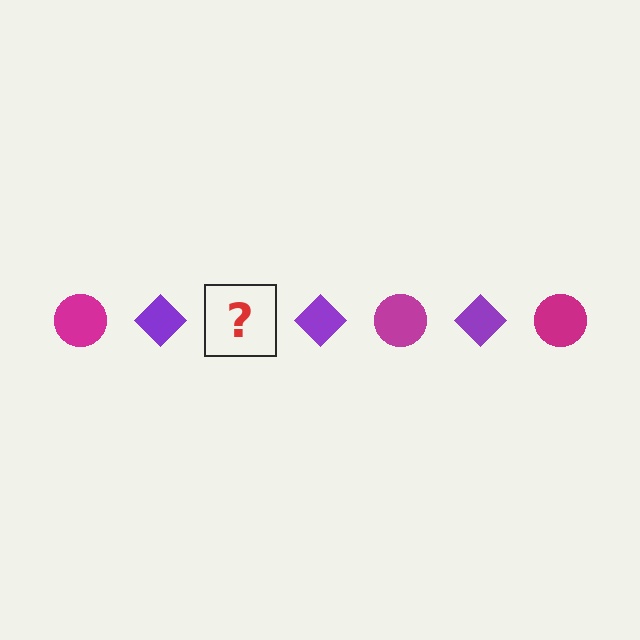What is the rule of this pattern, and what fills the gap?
The rule is that the pattern alternates between magenta circle and purple diamond. The gap should be filled with a magenta circle.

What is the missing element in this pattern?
The missing element is a magenta circle.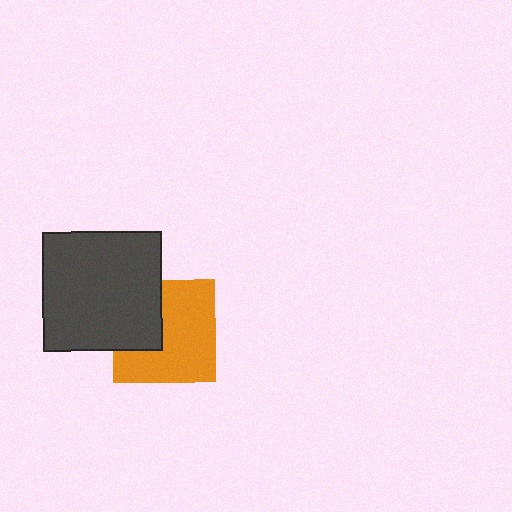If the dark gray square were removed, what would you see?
You would see the complete orange square.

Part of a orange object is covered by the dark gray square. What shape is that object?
It is a square.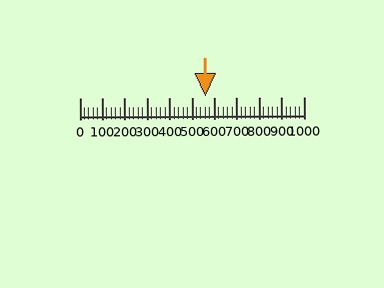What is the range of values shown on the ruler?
The ruler shows values from 0 to 1000.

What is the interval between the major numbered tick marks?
The major tick marks are spaced 100 units apart.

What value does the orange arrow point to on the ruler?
The orange arrow points to approximately 559.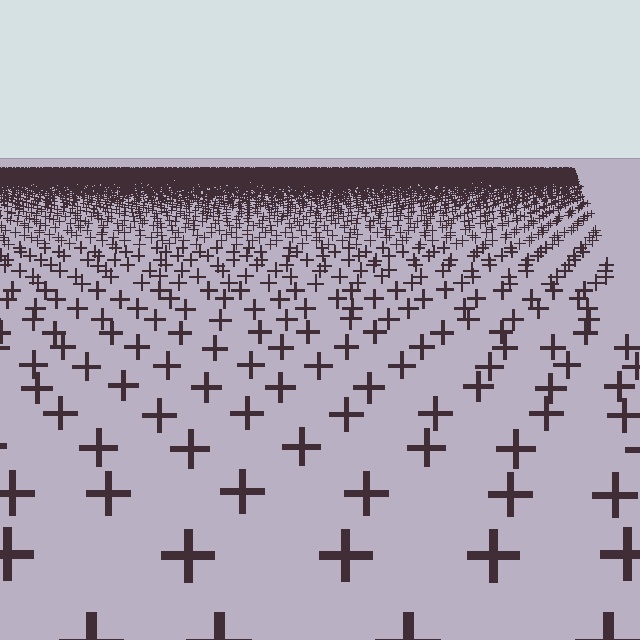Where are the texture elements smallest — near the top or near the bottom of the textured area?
Near the top.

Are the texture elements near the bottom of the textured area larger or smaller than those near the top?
Larger. Near the bottom, elements are closer to the viewer and appear at a bigger on-screen size.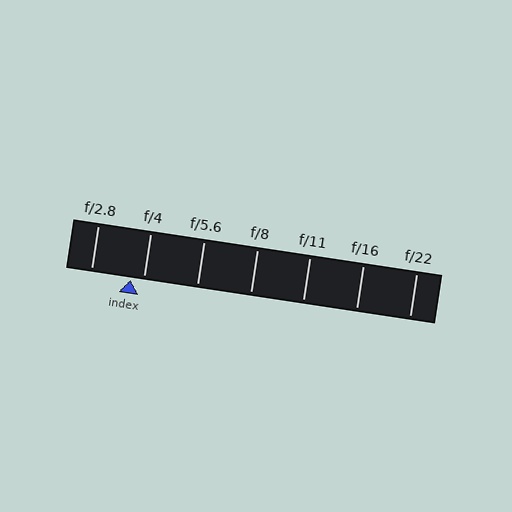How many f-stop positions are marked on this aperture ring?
There are 7 f-stop positions marked.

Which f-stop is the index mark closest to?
The index mark is closest to f/4.